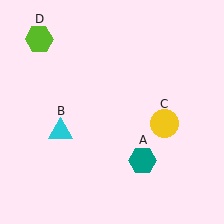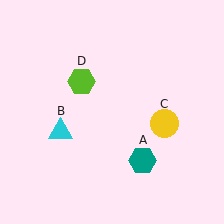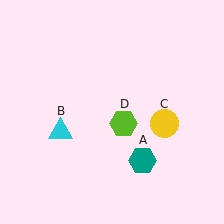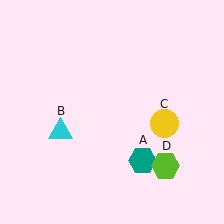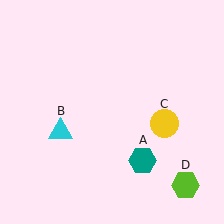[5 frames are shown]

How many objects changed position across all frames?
1 object changed position: lime hexagon (object D).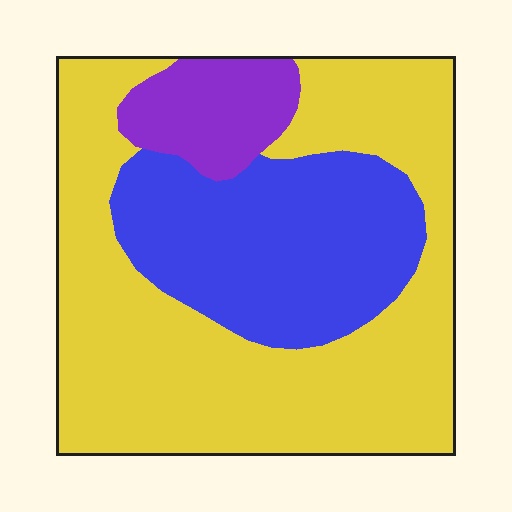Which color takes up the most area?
Yellow, at roughly 60%.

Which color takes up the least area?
Purple, at roughly 10%.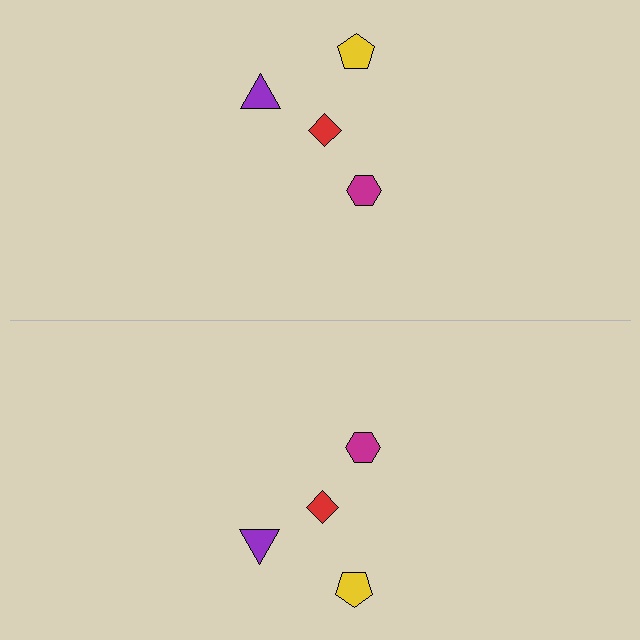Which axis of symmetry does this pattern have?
The pattern has a horizontal axis of symmetry running through the center of the image.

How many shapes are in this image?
There are 8 shapes in this image.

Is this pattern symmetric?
Yes, this pattern has bilateral (reflection) symmetry.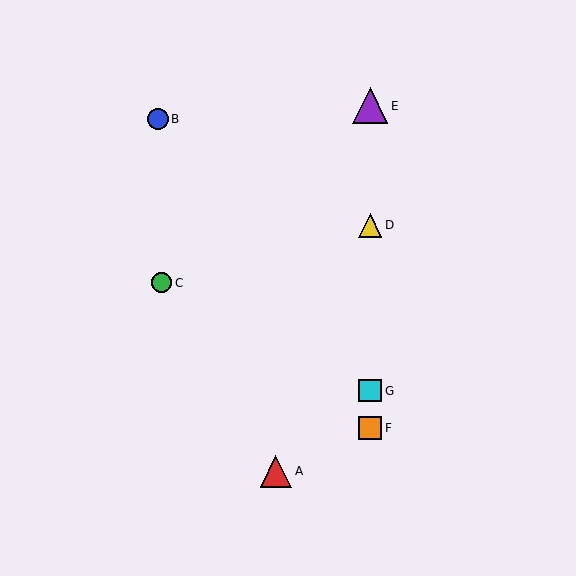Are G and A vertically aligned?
No, G is at x≈370 and A is at x≈276.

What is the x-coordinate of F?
Object F is at x≈370.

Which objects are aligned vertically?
Objects D, E, F, G are aligned vertically.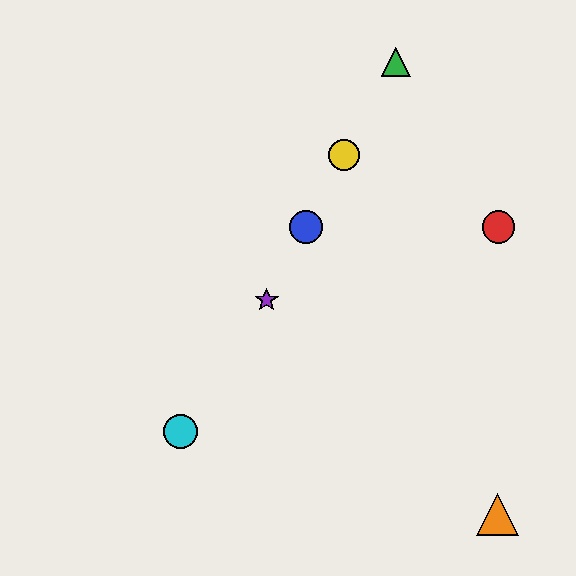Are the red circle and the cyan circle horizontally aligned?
No, the red circle is at y≈227 and the cyan circle is at y≈432.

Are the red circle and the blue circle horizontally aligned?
Yes, both are at y≈227.